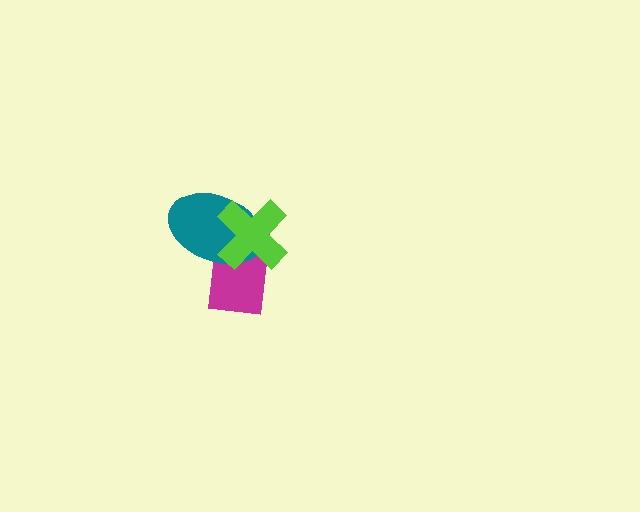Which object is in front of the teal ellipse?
The lime cross is in front of the teal ellipse.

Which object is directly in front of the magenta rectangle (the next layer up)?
The teal ellipse is directly in front of the magenta rectangle.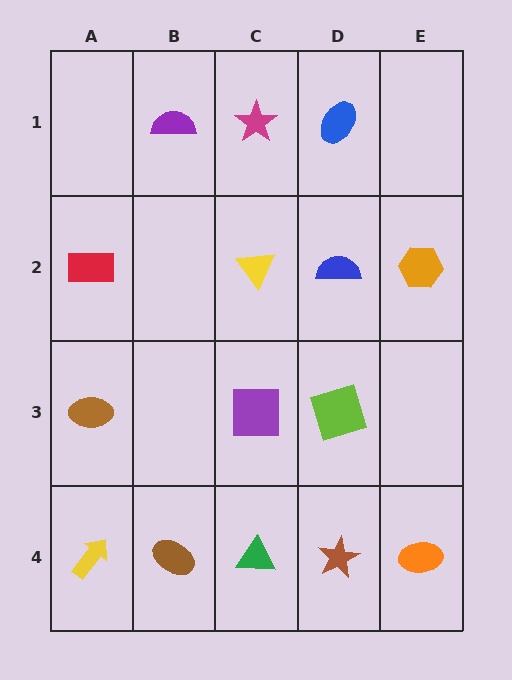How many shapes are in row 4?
5 shapes.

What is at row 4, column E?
An orange ellipse.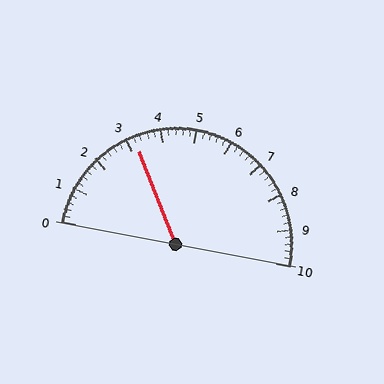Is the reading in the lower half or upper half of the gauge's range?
The reading is in the lower half of the range (0 to 10).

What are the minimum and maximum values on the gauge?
The gauge ranges from 0 to 10.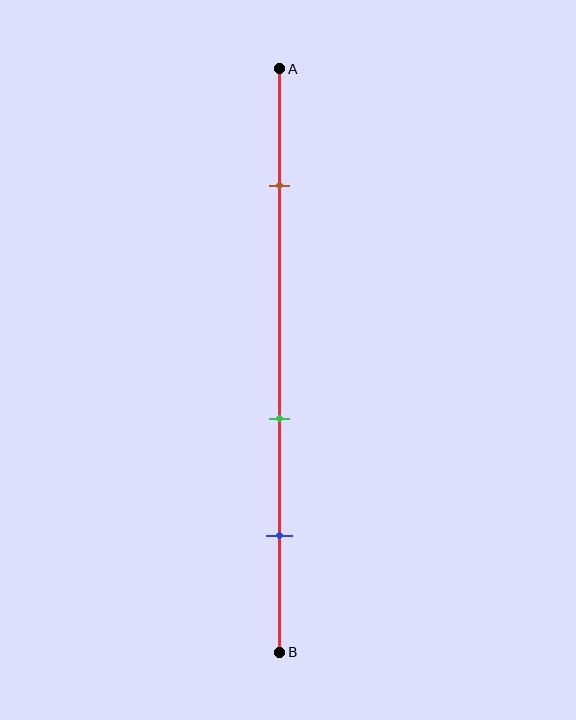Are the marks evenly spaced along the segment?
No, the marks are not evenly spaced.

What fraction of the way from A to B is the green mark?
The green mark is approximately 60% (0.6) of the way from A to B.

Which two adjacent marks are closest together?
The green and blue marks are the closest adjacent pair.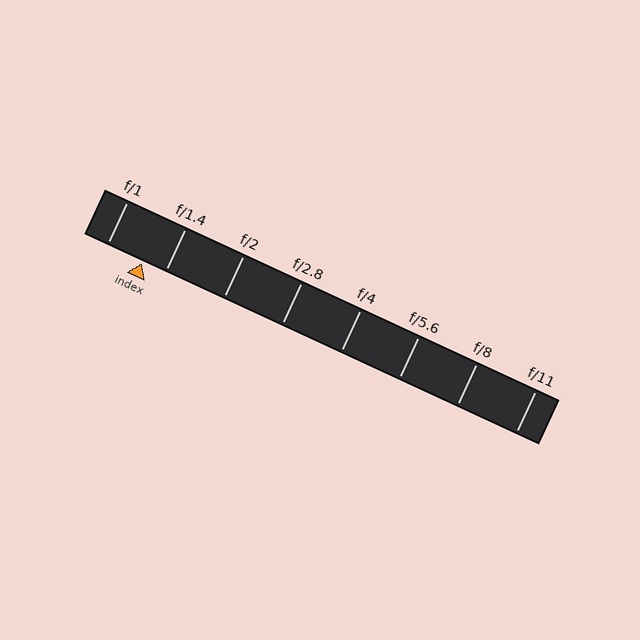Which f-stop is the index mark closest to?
The index mark is closest to f/1.4.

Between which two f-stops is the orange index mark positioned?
The index mark is between f/1 and f/1.4.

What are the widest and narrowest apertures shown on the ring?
The widest aperture shown is f/1 and the narrowest is f/11.